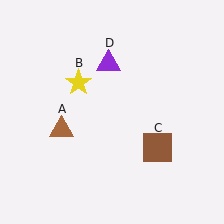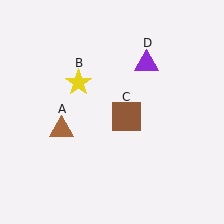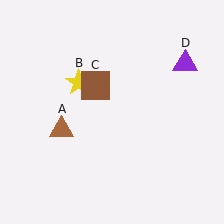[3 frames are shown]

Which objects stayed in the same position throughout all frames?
Brown triangle (object A) and yellow star (object B) remained stationary.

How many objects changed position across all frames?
2 objects changed position: brown square (object C), purple triangle (object D).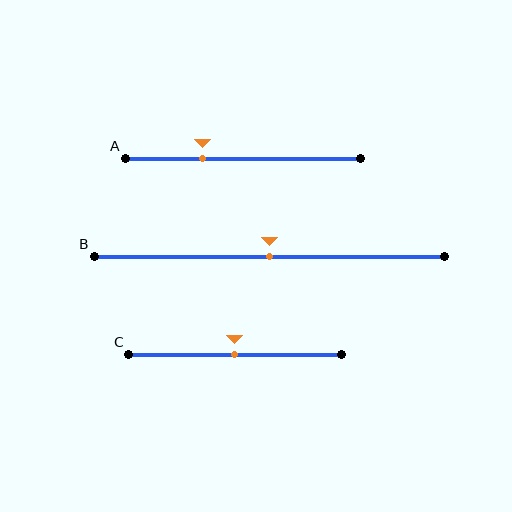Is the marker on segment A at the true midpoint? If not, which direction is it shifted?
No, the marker on segment A is shifted to the left by about 17% of the segment length.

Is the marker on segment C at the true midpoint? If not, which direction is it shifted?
Yes, the marker on segment C is at the true midpoint.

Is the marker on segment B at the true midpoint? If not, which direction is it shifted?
Yes, the marker on segment B is at the true midpoint.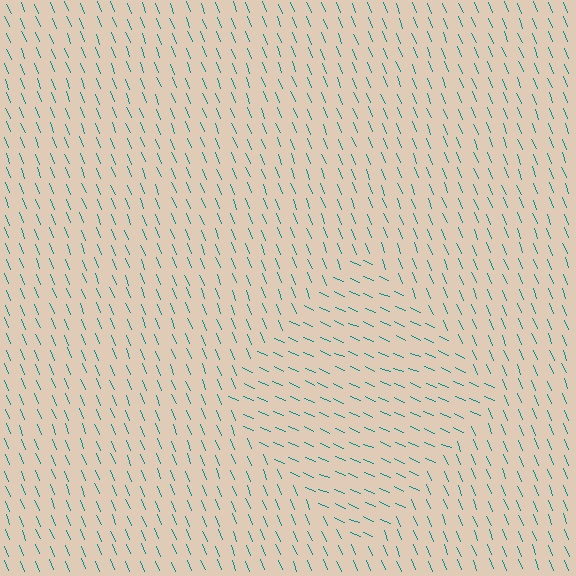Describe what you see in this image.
The image is filled with small teal line segments. A diamond region in the image has lines oriented differently from the surrounding lines, creating a visible texture boundary.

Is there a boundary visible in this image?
Yes, there is a texture boundary formed by a change in line orientation.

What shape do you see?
I see a diamond.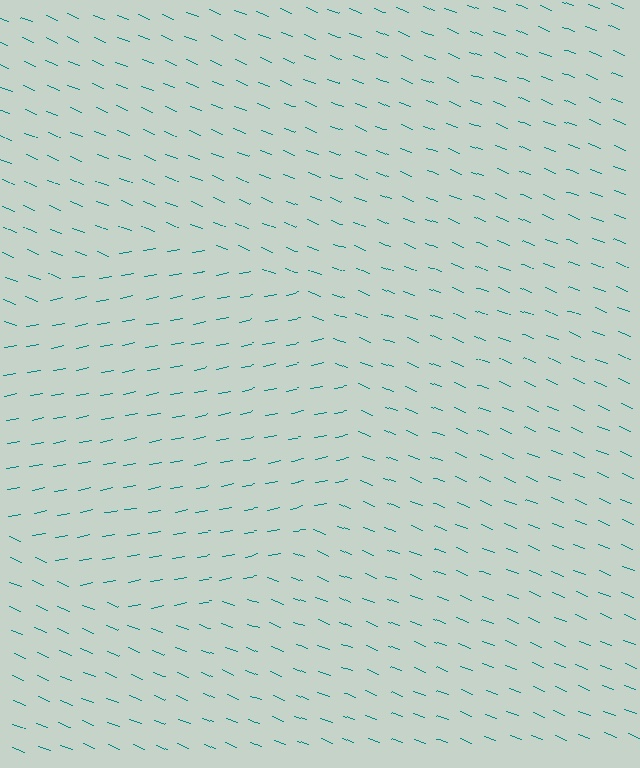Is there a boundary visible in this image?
Yes, there is a texture boundary formed by a change in line orientation.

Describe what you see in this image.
The image is filled with small teal line segments. A circle region in the image has lines oriented differently from the surrounding lines, creating a visible texture boundary.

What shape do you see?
I see a circle.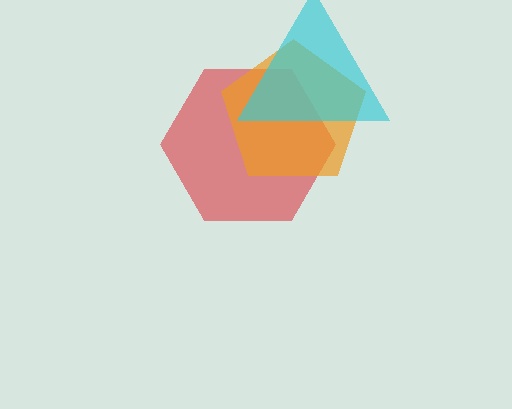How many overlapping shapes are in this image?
There are 3 overlapping shapes in the image.